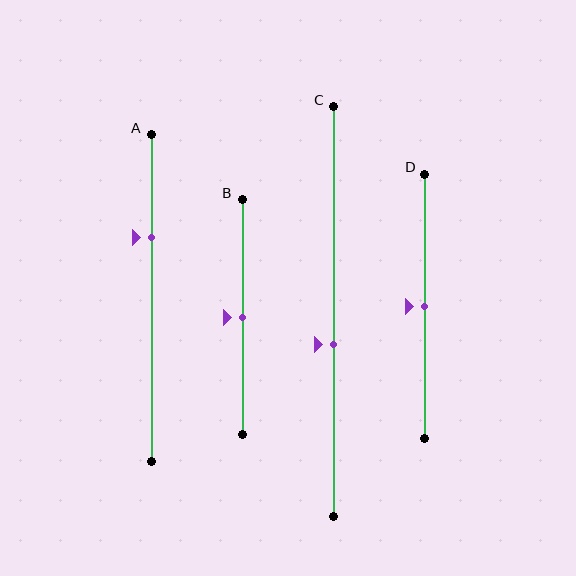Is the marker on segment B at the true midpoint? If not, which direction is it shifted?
Yes, the marker on segment B is at the true midpoint.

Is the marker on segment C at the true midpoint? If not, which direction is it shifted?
No, the marker on segment C is shifted downward by about 8% of the segment length.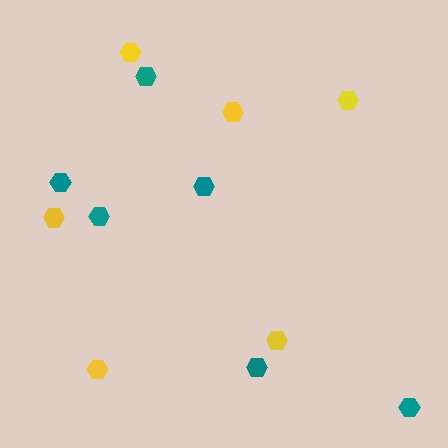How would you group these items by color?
There are 2 groups: one group of yellow hexagons (6) and one group of teal hexagons (6).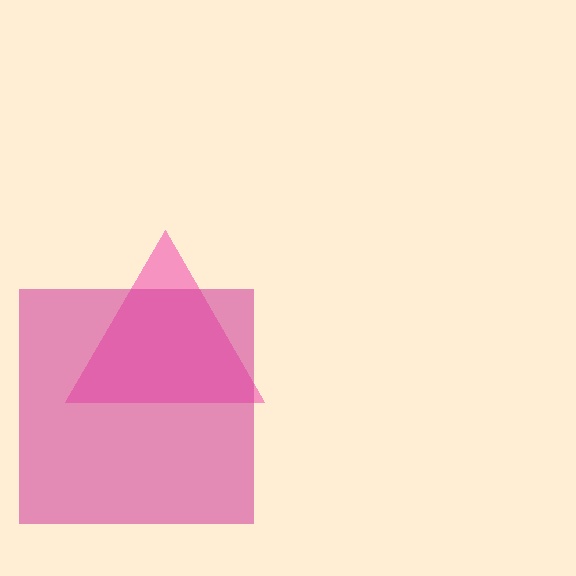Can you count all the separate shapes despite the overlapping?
Yes, there are 2 separate shapes.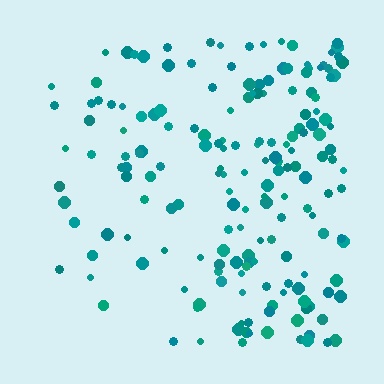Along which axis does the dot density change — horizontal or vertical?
Horizontal.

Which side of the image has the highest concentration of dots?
The right.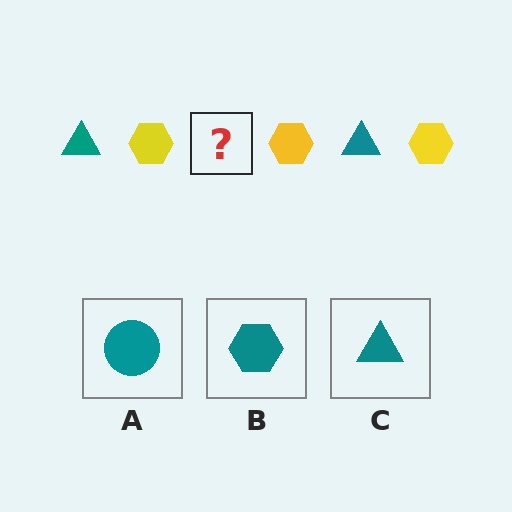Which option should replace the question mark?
Option C.